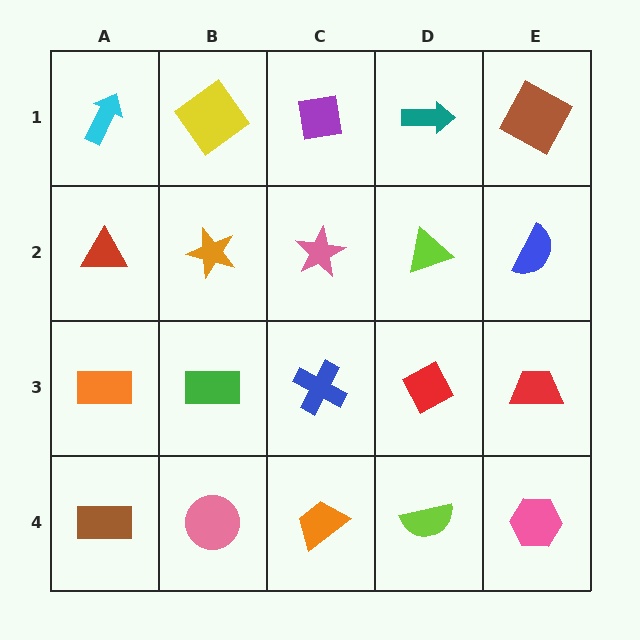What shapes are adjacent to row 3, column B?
An orange star (row 2, column B), a pink circle (row 4, column B), an orange rectangle (row 3, column A), a blue cross (row 3, column C).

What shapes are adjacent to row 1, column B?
An orange star (row 2, column B), a cyan arrow (row 1, column A), a purple square (row 1, column C).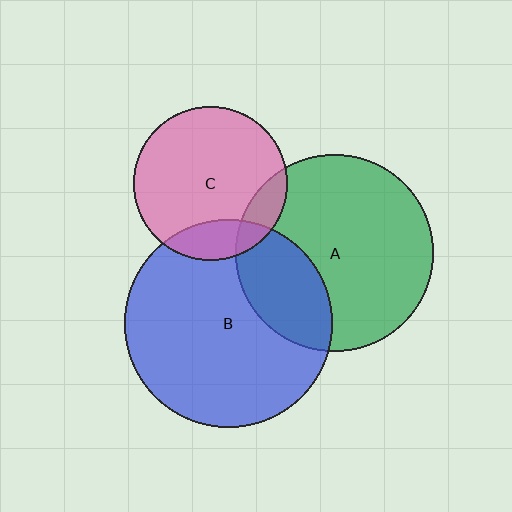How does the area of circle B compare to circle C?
Approximately 1.8 times.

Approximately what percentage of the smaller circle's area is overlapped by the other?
Approximately 15%.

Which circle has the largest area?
Circle B (blue).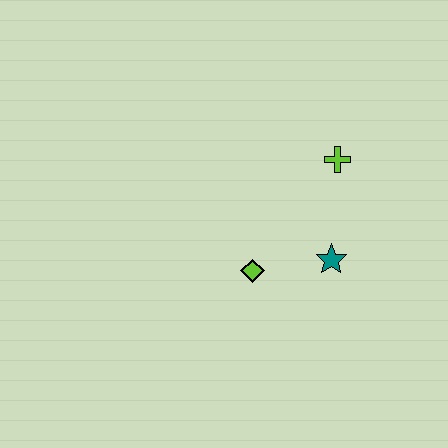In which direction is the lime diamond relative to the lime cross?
The lime diamond is below the lime cross.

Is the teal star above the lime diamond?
Yes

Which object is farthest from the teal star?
The lime cross is farthest from the teal star.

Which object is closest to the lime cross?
The teal star is closest to the lime cross.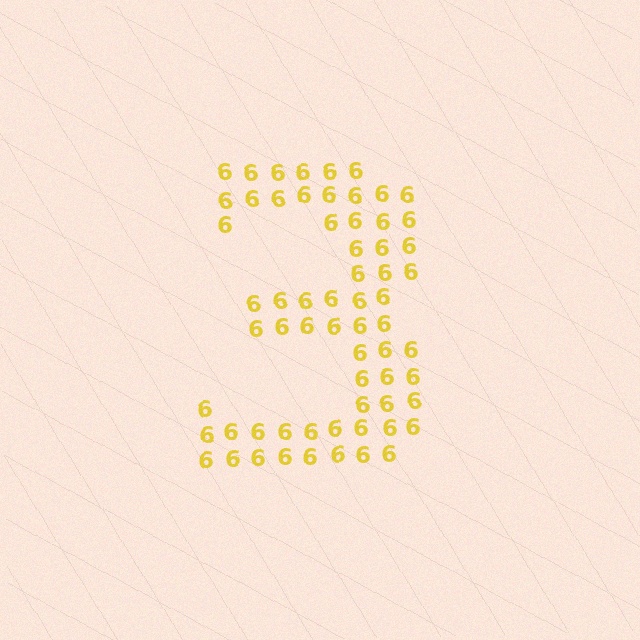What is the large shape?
The large shape is the digit 3.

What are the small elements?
The small elements are digit 6's.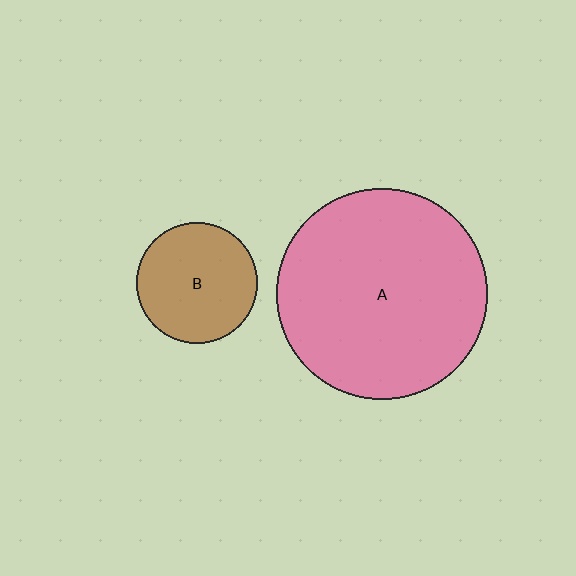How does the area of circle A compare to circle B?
Approximately 3.0 times.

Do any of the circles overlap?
No, none of the circles overlap.